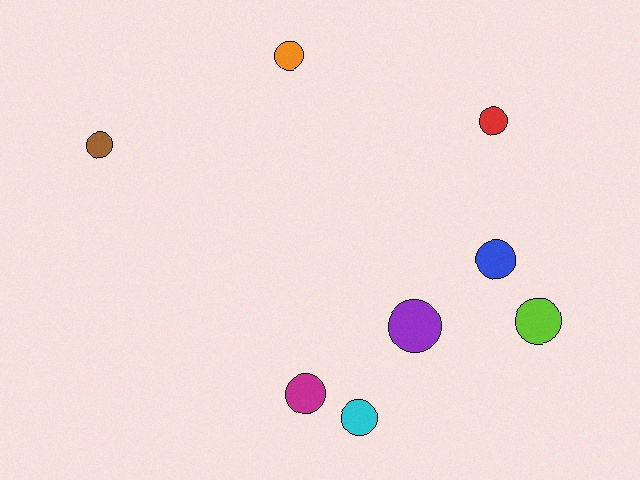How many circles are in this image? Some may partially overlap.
There are 8 circles.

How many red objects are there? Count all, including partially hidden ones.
There is 1 red object.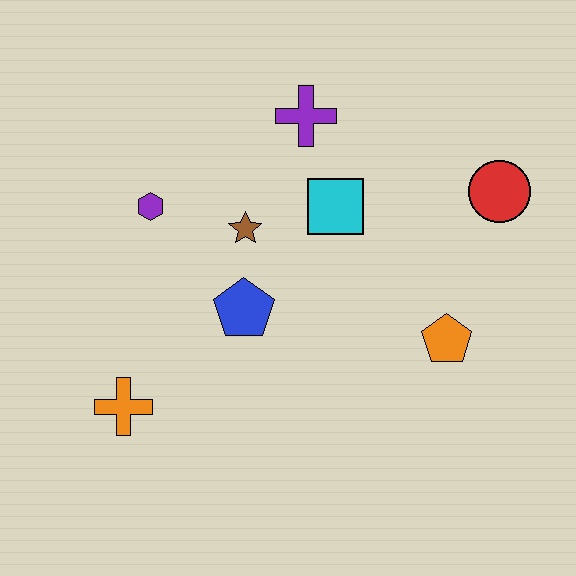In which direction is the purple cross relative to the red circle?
The purple cross is to the left of the red circle.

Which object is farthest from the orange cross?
The red circle is farthest from the orange cross.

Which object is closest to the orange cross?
The blue pentagon is closest to the orange cross.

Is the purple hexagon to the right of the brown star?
No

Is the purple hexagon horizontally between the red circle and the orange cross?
Yes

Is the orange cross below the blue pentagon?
Yes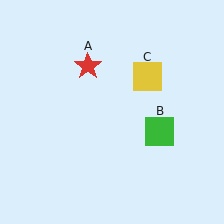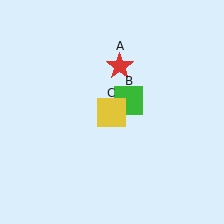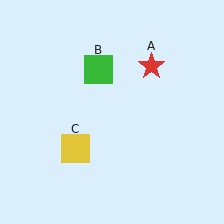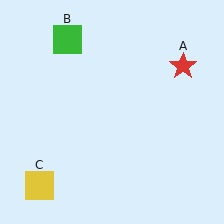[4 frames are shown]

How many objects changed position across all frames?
3 objects changed position: red star (object A), green square (object B), yellow square (object C).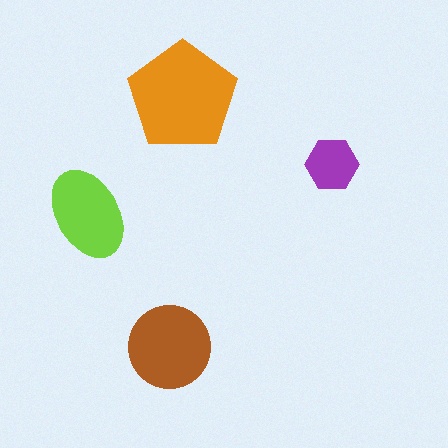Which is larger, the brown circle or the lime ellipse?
The brown circle.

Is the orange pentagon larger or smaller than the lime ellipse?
Larger.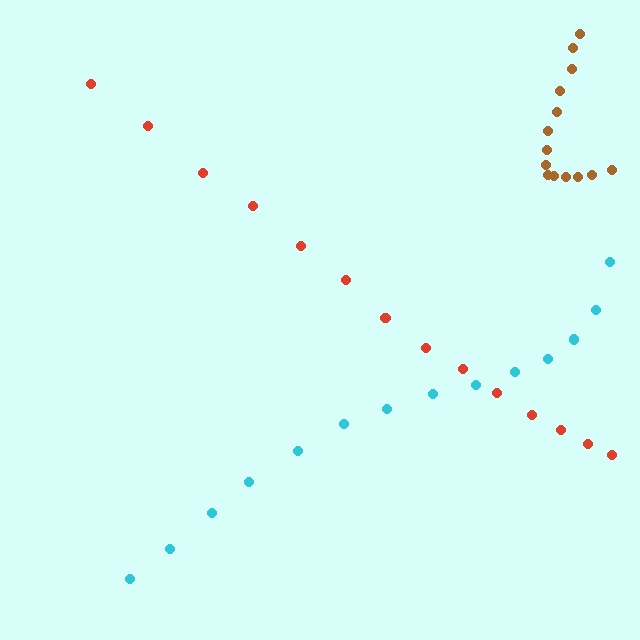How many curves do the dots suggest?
There are 3 distinct paths.